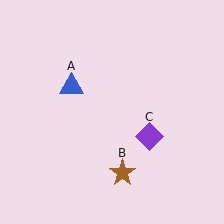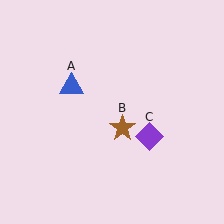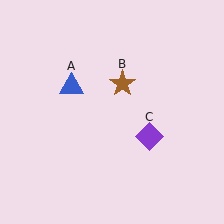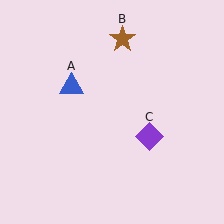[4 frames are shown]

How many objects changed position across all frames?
1 object changed position: brown star (object B).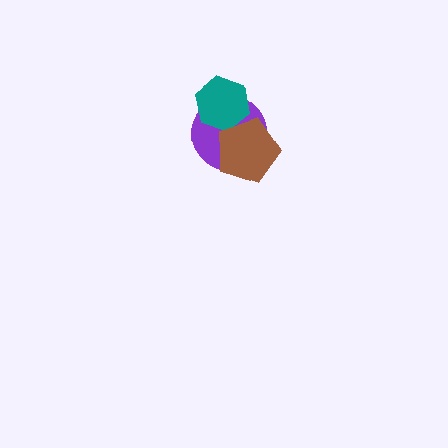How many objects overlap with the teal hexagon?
2 objects overlap with the teal hexagon.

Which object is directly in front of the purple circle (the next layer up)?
The teal hexagon is directly in front of the purple circle.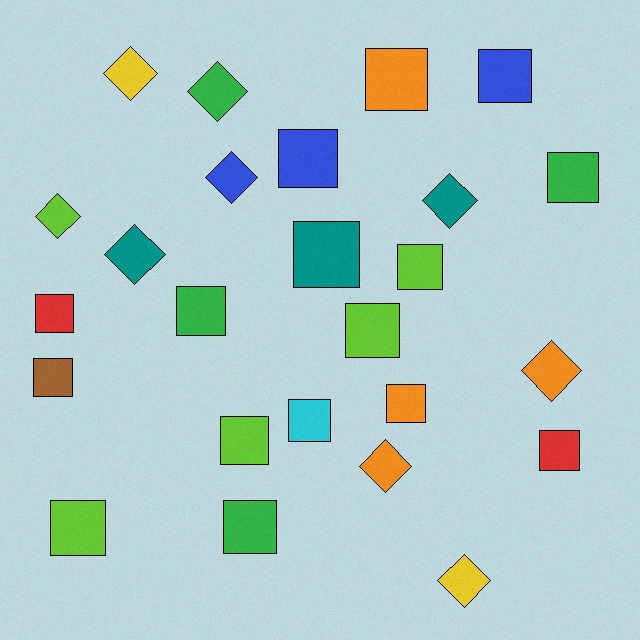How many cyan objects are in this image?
There is 1 cyan object.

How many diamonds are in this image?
There are 9 diamonds.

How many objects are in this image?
There are 25 objects.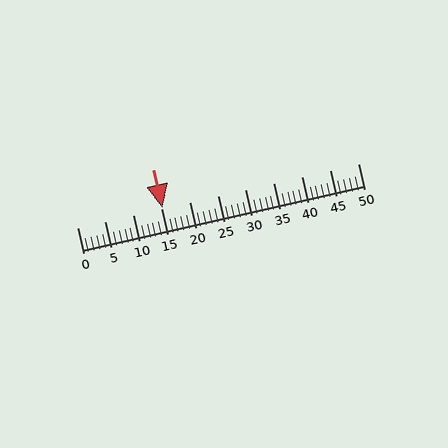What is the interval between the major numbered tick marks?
The major tick marks are spaced 5 units apart.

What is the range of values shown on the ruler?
The ruler shows values from 0 to 50.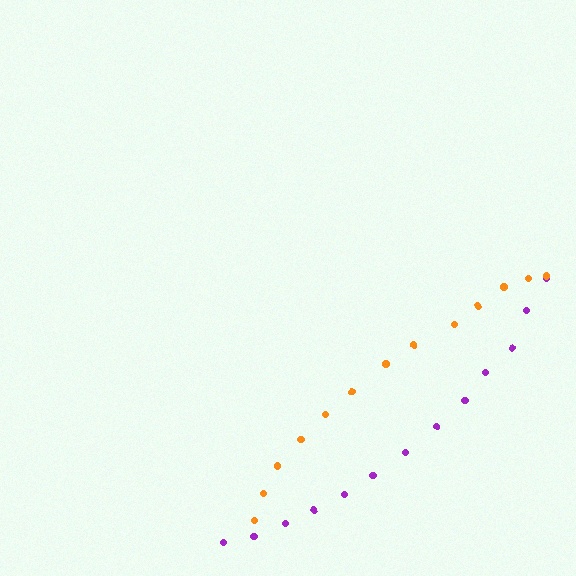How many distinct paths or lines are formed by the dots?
There are 2 distinct paths.